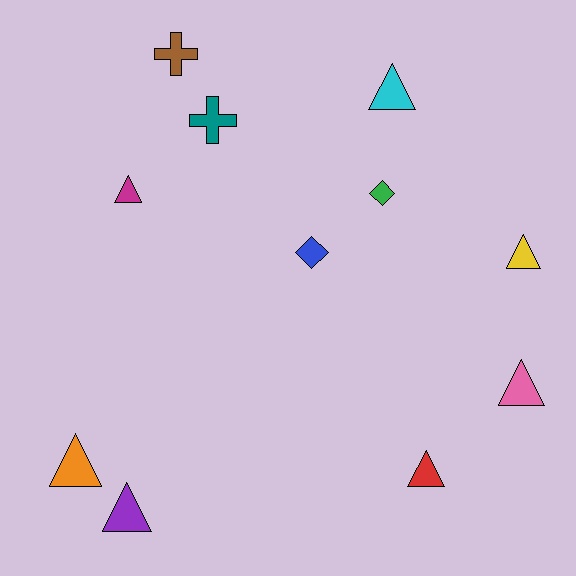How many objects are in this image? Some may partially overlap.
There are 11 objects.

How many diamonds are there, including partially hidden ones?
There are 2 diamonds.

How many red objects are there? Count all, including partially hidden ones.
There is 1 red object.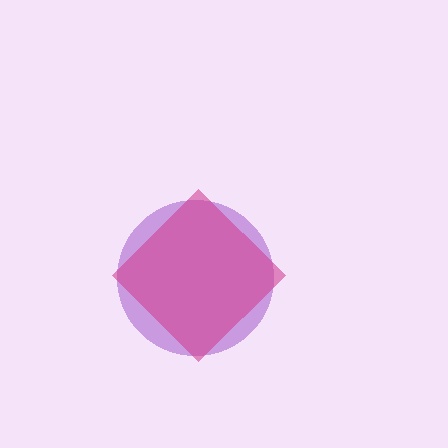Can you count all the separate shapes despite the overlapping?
Yes, there are 2 separate shapes.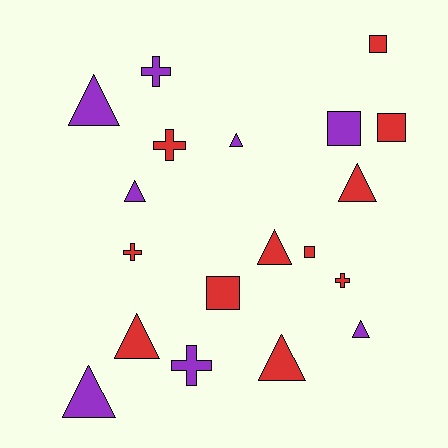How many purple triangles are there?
There are 5 purple triangles.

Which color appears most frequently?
Red, with 11 objects.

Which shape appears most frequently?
Triangle, with 9 objects.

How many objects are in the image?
There are 19 objects.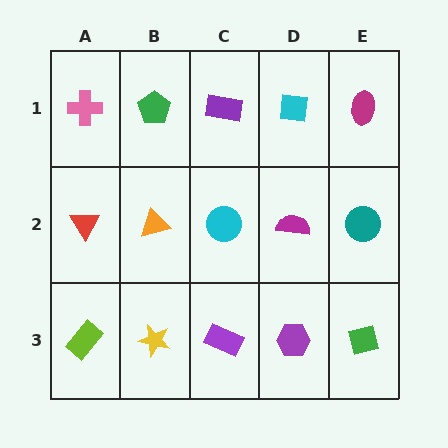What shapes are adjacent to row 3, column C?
A cyan circle (row 2, column C), a yellow star (row 3, column B), a purple hexagon (row 3, column D).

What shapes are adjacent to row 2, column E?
A magenta ellipse (row 1, column E), a green square (row 3, column E), a magenta semicircle (row 2, column D).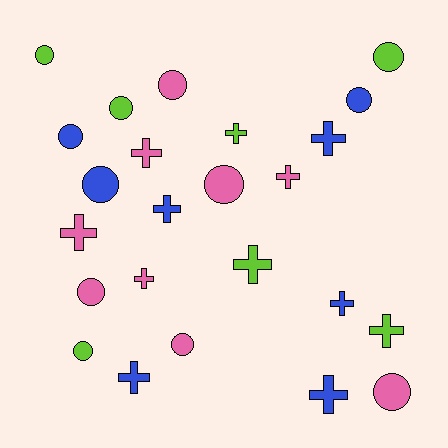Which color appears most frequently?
Pink, with 9 objects.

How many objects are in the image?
There are 24 objects.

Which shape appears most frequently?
Cross, with 12 objects.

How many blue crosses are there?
There are 5 blue crosses.